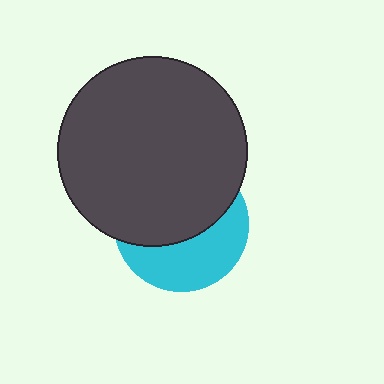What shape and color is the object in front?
The object in front is a dark gray circle.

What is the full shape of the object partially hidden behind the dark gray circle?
The partially hidden object is a cyan circle.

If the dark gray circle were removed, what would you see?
You would see the complete cyan circle.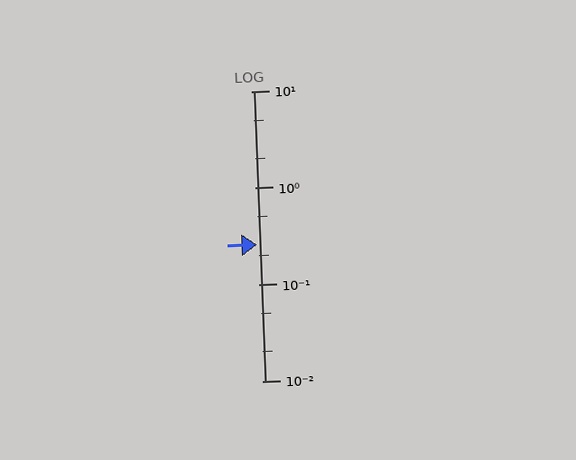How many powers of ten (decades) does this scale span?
The scale spans 3 decades, from 0.01 to 10.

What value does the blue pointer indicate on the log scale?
The pointer indicates approximately 0.26.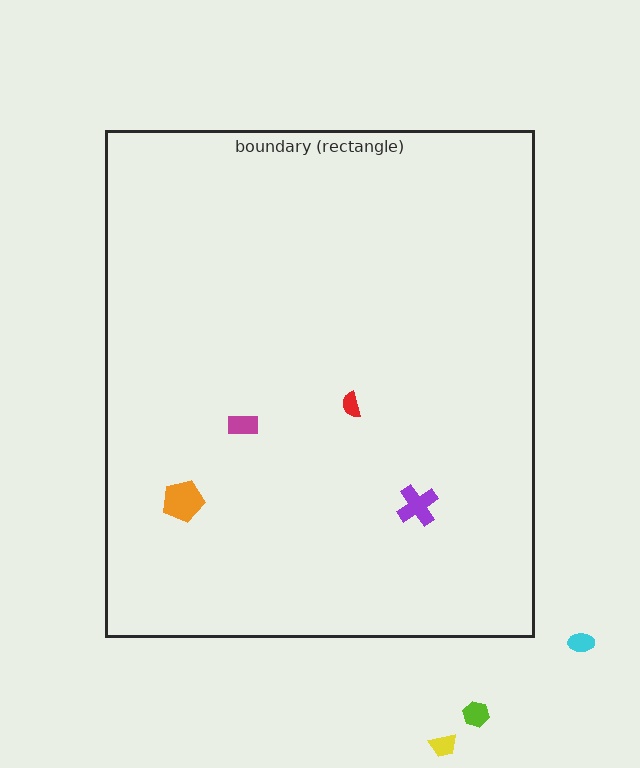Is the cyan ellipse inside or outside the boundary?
Outside.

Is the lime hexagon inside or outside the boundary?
Outside.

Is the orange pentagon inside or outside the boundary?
Inside.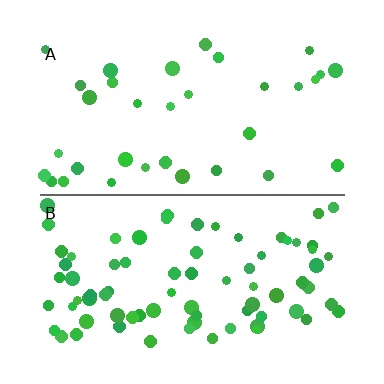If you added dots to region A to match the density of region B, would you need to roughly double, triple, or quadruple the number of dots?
Approximately double.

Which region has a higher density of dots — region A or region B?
B (the bottom).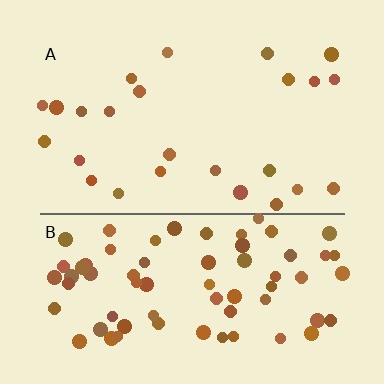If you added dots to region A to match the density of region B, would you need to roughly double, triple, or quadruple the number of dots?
Approximately triple.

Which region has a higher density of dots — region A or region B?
B (the bottom).